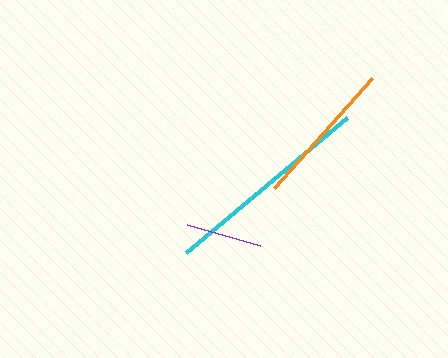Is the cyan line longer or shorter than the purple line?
The cyan line is longer than the purple line.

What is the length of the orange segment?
The orange segment is approximately 147 pixels long.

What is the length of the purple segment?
The purple segment is approximately 76 pixels long.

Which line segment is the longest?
The cyan line is the longest at approximately 211 pixels.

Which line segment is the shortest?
The purple line is the shortest at approximately 76 pixels.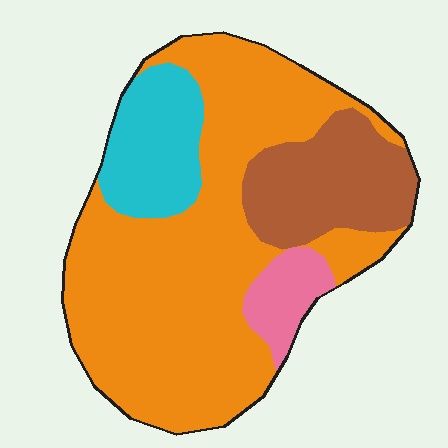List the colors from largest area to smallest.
From largest to smallest: orange, brown, cyan, pink.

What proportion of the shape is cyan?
Cyan takes up about one eighth (1/8) of the shape.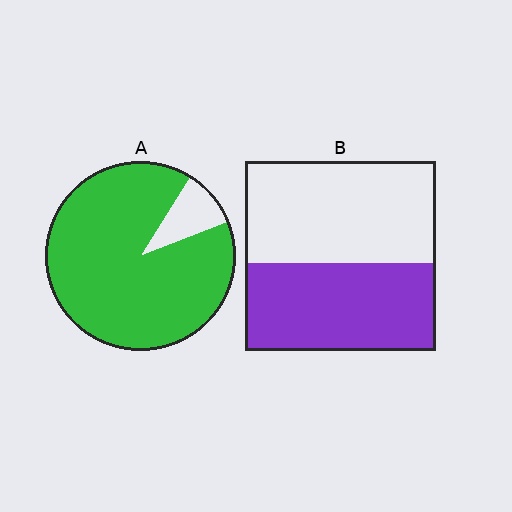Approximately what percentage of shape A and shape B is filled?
A is approximately 90% and B is approximately 45%.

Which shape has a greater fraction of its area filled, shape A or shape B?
Shape A.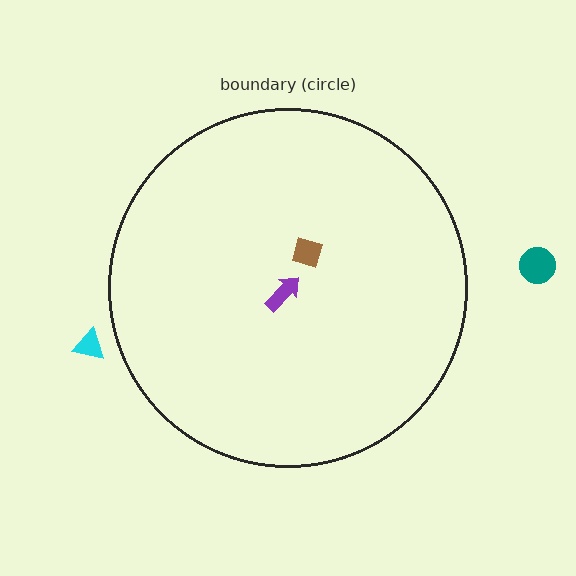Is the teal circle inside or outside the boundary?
Outside.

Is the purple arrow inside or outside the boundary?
Inside.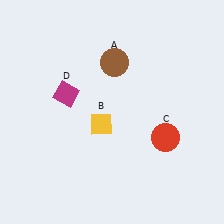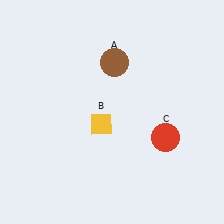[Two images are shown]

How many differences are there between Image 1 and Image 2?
There is 1 difference between the two images.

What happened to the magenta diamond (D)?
The magenta diamond (D) was removed in Image 2. It was in the top-left area of Image 1.